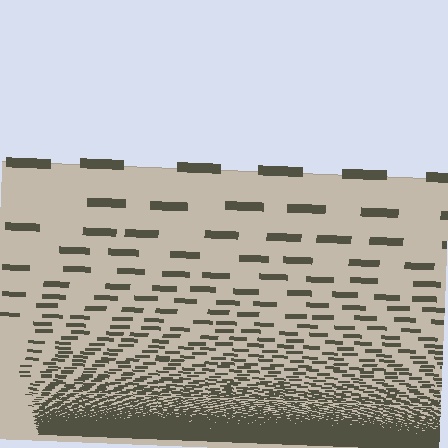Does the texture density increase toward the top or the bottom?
Density increases toward the bottom.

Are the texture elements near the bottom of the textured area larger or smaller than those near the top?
Smaller. The gradient is inverted — elements near the bottom are smaller and denser.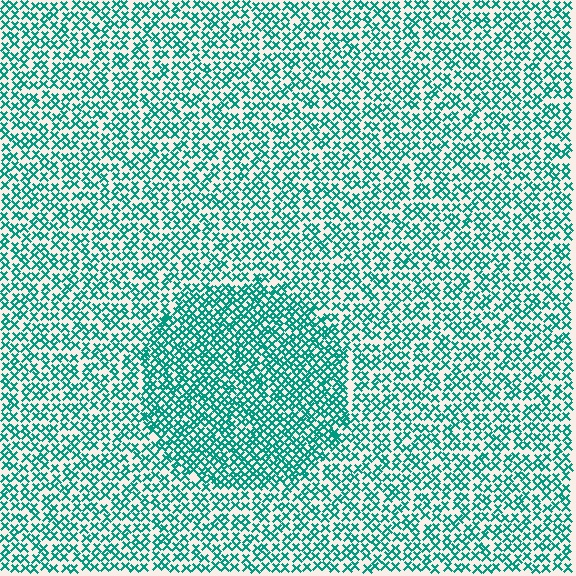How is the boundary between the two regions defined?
The boundary is defined by a change in element density (approximately 1.6x ratio). All elements are the same color, size, and shape.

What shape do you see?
I see a circle.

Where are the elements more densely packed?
The elements are more densely packed inside the circle boundary.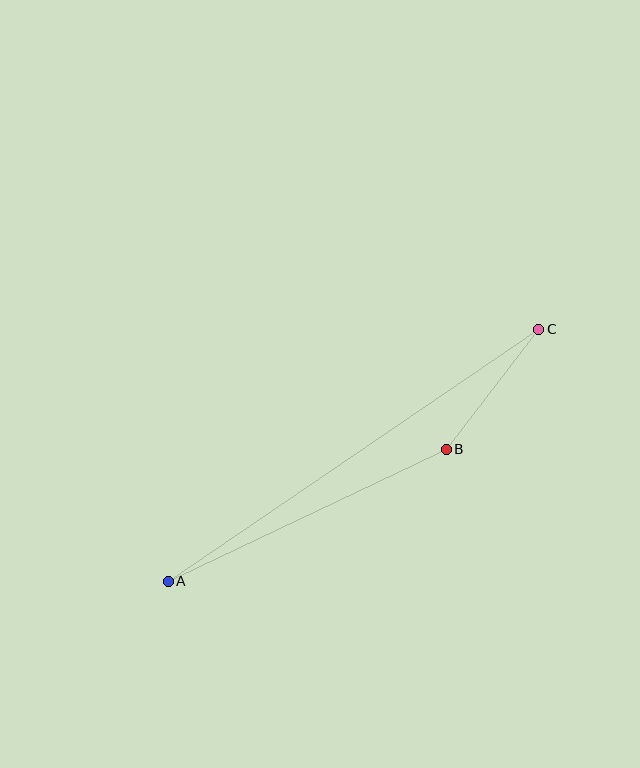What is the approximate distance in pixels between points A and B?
The distance between A and B is approximately 308 pixels.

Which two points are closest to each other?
Points B and C are closest to each other.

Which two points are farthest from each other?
Points A and C are farthest from each other.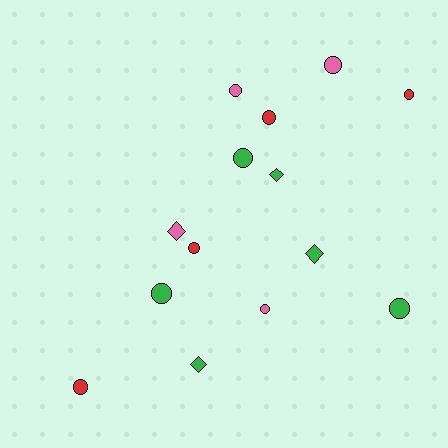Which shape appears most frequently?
Circle, with 10 objects.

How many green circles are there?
There are 3 green circles.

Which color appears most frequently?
Green, with 6 objects.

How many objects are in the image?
There are 14 objects.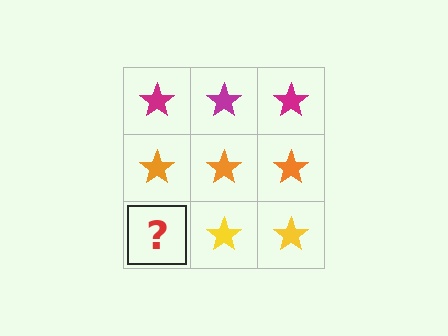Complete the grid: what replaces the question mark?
The question mark should be replaced with a yellow star.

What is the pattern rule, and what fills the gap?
The rule is that each row has a consistent color. The gap should be filled with a yellow star.